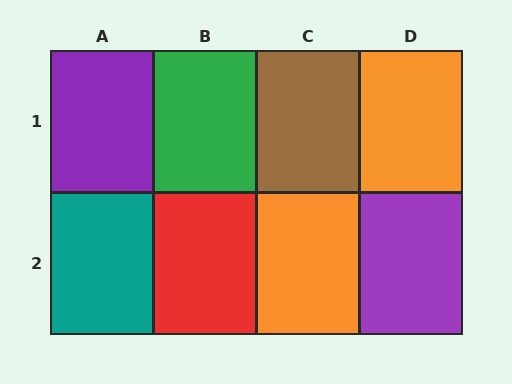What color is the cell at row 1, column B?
Green.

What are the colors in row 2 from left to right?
Teal, red, orange, purple.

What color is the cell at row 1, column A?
Purple.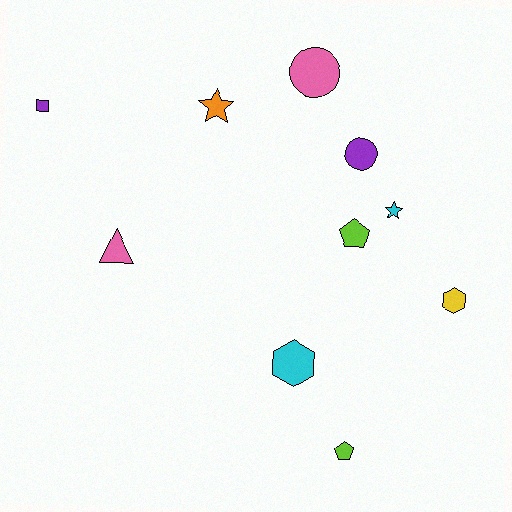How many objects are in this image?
There are 10 objects.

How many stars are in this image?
There are 2 stars.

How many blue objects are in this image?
There are no blue objects.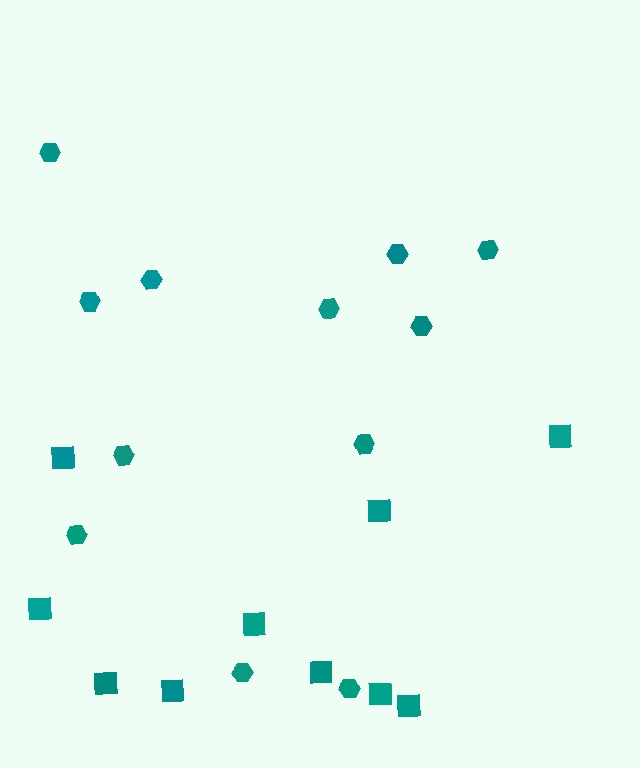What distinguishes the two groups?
There are 2 groups: one group of squares (10) and one group of hexagons (12).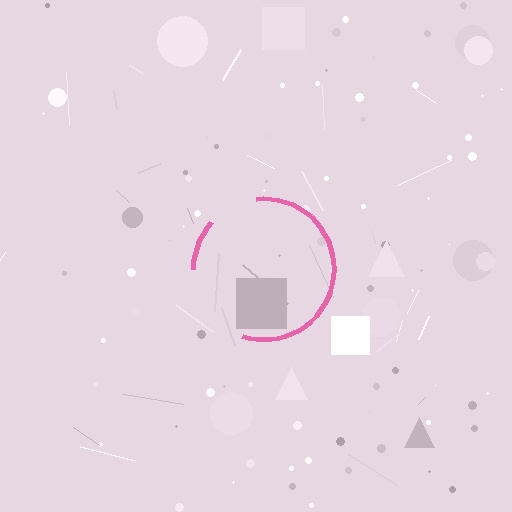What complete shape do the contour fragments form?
The contour fragments form a circle.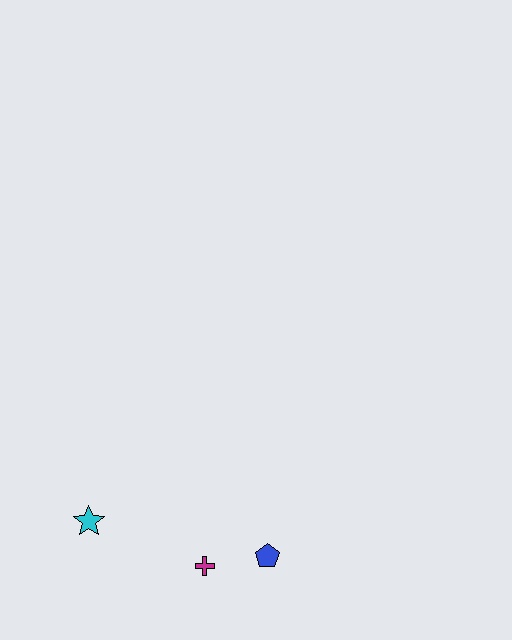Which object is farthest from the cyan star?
The blue pentagon is farthest from the cyan star.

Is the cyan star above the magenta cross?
Yes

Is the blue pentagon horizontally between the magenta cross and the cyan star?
No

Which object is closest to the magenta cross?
The blue pentagon is closest to the magenta cross.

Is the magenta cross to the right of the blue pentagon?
No